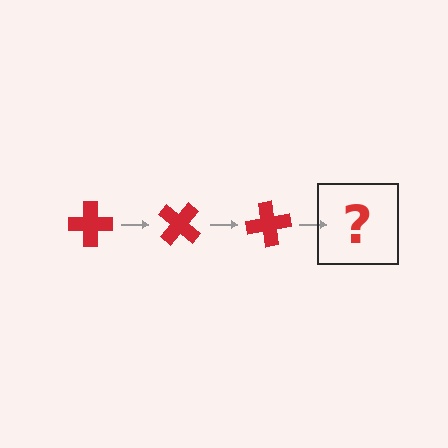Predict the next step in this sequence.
The next step is a red cross rotated 120 degrees.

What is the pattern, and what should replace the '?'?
The pattern is that the cross rotates 40 degrees each step. The '?' should be a red cross rotated 120 degrees.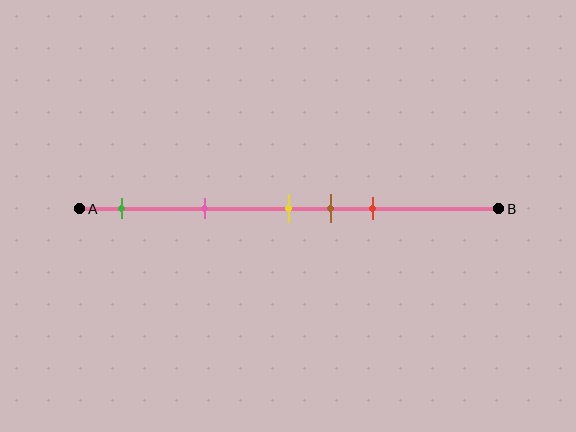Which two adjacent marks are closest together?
The yellow and brown marks are the closest adjacent pair.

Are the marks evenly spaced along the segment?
No, the marks are not evenly spaced.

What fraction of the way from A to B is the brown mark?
The brown mark is approximately 60% (0.6) of the way from A to B.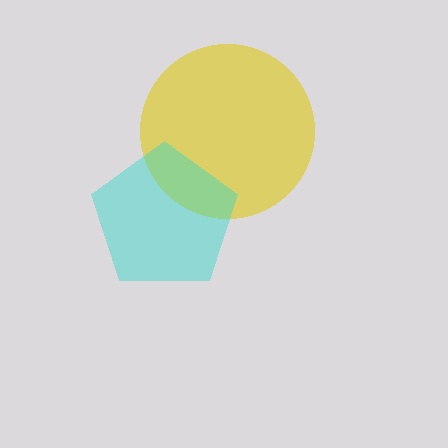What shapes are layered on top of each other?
The layered shapes are: a yellow circle, a cyan pentagon.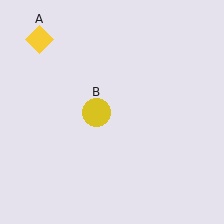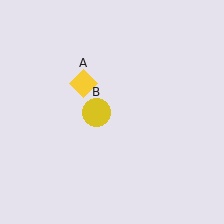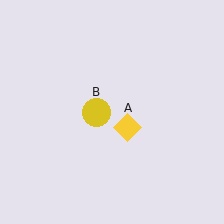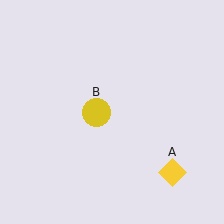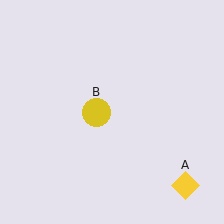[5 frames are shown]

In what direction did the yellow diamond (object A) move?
The yellow diamond (object A) moved down and to the right.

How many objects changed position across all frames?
1 object changed position: yellow diamond (object A).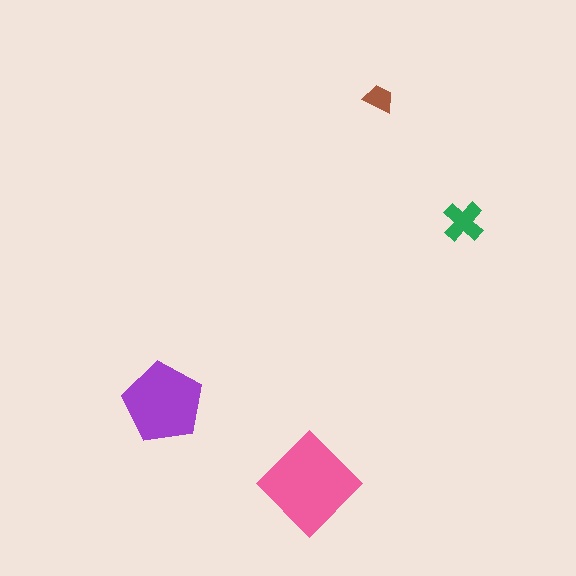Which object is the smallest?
The brown trapezoid.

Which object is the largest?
The pink diamond.